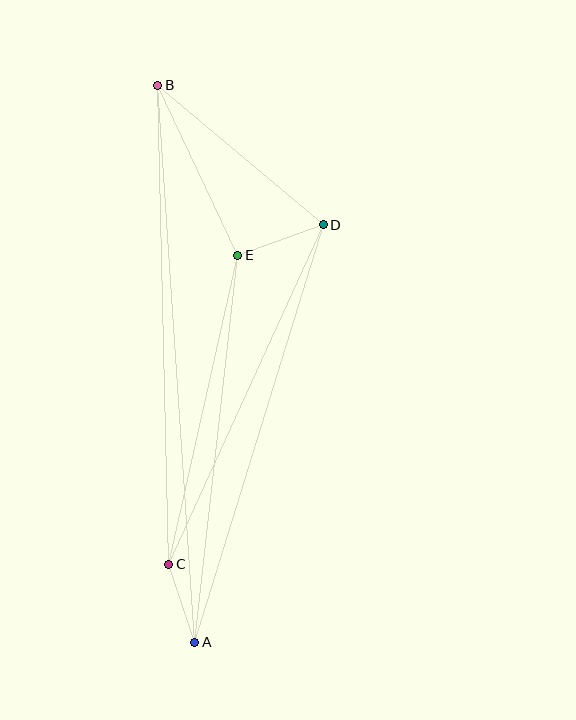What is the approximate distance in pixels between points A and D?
The distance between A and D is approximately 437 pixels.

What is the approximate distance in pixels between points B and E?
The distance between B and E is approximately 188 pixels.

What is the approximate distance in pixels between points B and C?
The distance between B and C is approximately 479 pixels.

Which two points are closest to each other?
Points A and C are closest to each other.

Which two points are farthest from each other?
Points A and B are farthest from each other.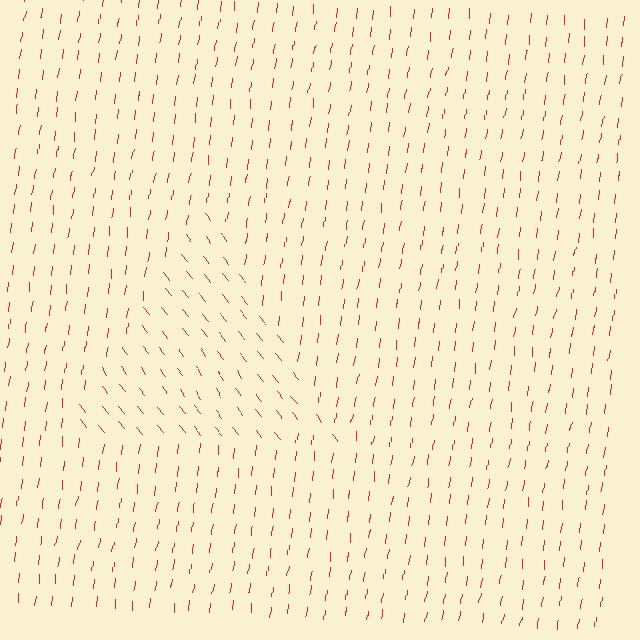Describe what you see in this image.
The image is filled with small red line segments. A triangle region in the image has lines oriented differently from the surrounding lines, creating a visible texture boundary.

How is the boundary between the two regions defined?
The boundary is defined purely by a change in line orientation (approximately 45 degrees difference). All lines are the same color and thickness.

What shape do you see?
I see a triangle.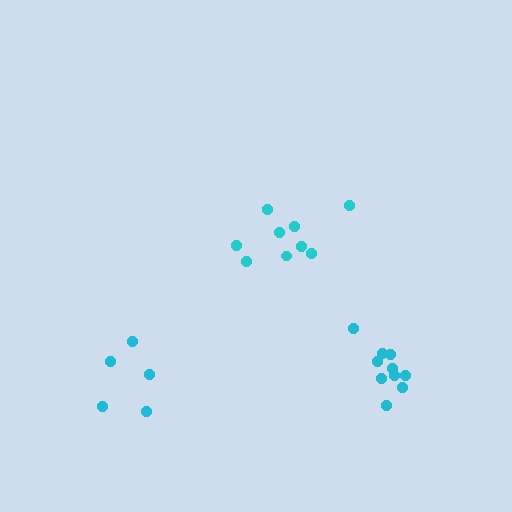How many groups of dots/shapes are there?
There are 3 groups.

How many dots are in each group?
Group 1: 10 dots, Group 2: 5 dots, Group 3: 9 dots (24 total).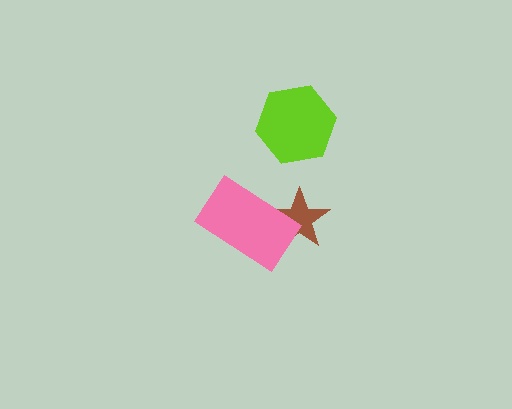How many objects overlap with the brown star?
1 object overlaps with the brown star.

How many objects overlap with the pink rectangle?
1 object overlaps with the pink rectangle.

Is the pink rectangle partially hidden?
No, no other shape covers it.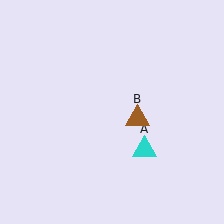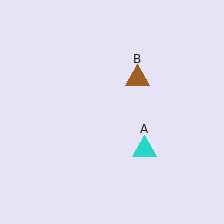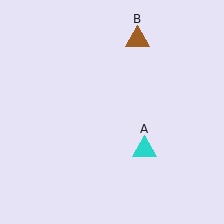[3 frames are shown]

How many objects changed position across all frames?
1 object changed position: brown triangle (object B).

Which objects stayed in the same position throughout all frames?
Cyan triangle (object A) remained stationary.